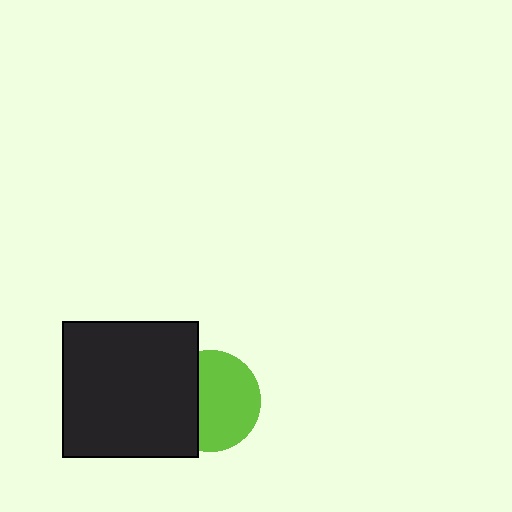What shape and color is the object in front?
The object in front is a black square.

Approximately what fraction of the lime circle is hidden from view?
Roughly 36% of the lime circle is hidden behind the black square.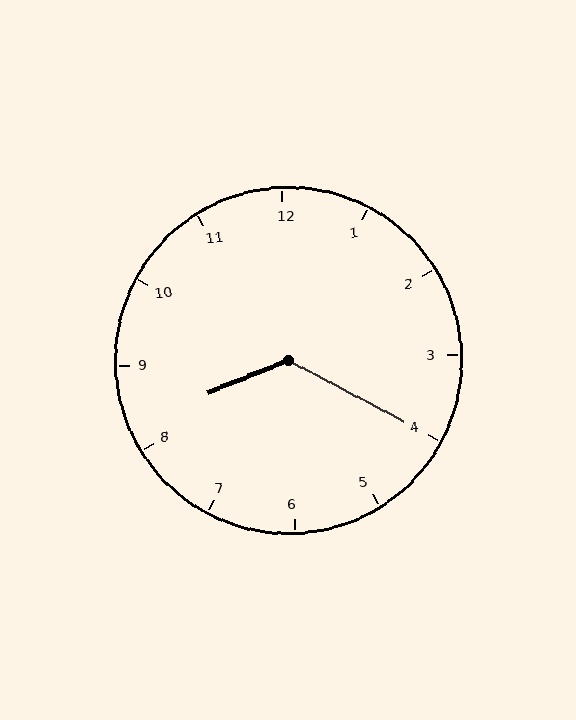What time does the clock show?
8:20.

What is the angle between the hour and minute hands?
Approximately 130 degrees.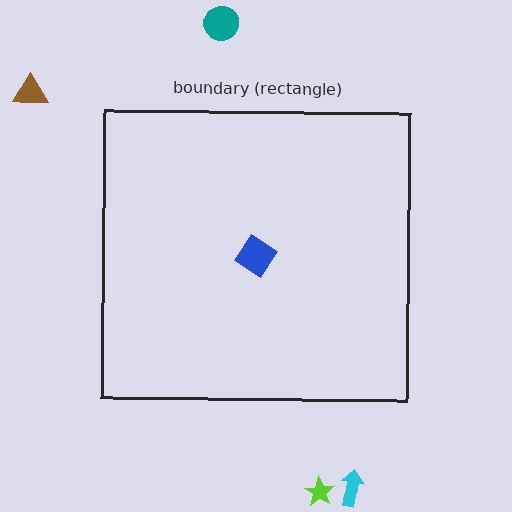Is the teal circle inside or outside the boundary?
Outside.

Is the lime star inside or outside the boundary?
Outside.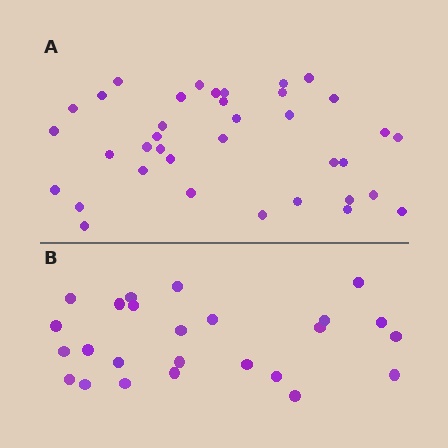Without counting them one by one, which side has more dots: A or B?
Region A (the top region) has more dots.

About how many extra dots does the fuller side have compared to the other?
Region A has roughly 12 or so more dots than region B.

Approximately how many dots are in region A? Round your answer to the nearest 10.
About 40 dots. (The exact count is 37, which rounds to 40.)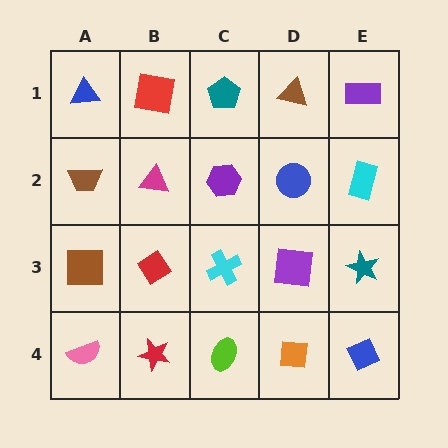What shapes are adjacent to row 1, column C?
A purple hexagon (row 2, column C), a red square (row 1, column B), a brown triangle (row 1, column D).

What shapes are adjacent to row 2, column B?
A red square (row 1, column B), a red diamond (row 3, column B), a brown trapezoid (row 2, column A), a purple hexagon (row 2, column C).